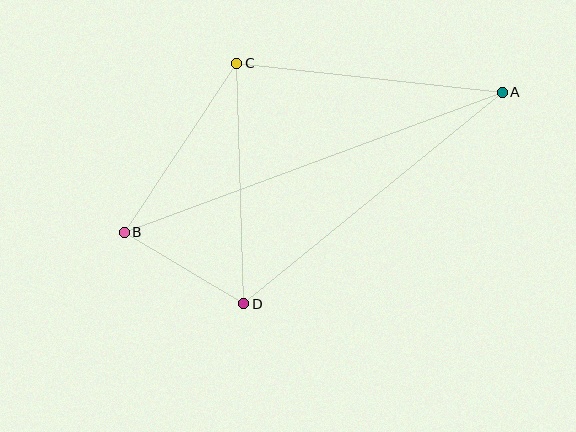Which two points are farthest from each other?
Points A and B are farthest from each other.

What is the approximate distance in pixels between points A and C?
The distance between A and C is approximately 267 pixels.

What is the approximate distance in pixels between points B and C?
The distance between B and C is approximately 203 pixels.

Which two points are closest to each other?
Points B and D are closest to each other.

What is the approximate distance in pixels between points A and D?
The distance between A and D is approximately 334 pixels.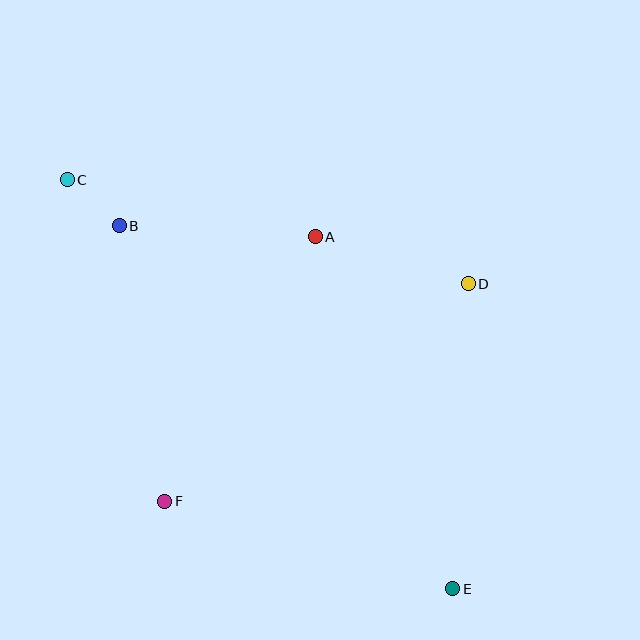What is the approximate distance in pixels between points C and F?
The distance between C and F is approximately 336 pixels.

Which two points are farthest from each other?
Points C and E are farthest from each other.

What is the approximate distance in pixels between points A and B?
The distance between A and B is approximately 196 pixels.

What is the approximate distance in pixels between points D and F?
The distance between D and F is approximately 373 pixels.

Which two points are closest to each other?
Points B and C are closest to each other.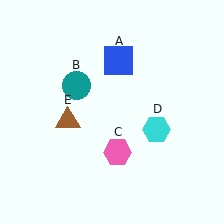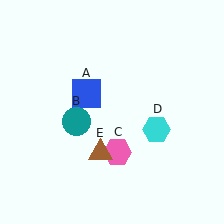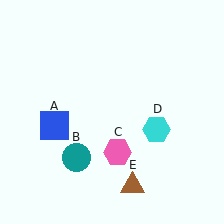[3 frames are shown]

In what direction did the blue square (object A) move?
The blue square (object A) moved down and to the left.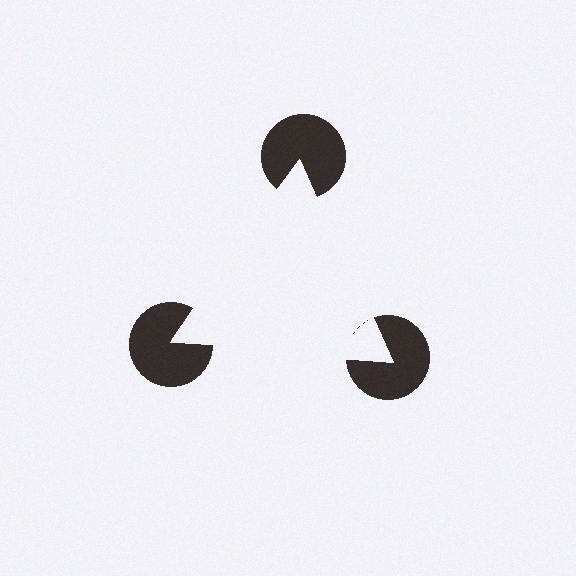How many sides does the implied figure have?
3 sides.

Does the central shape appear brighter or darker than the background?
It typically appears slightly brighter than the background, even though no actual brightness change is drawn.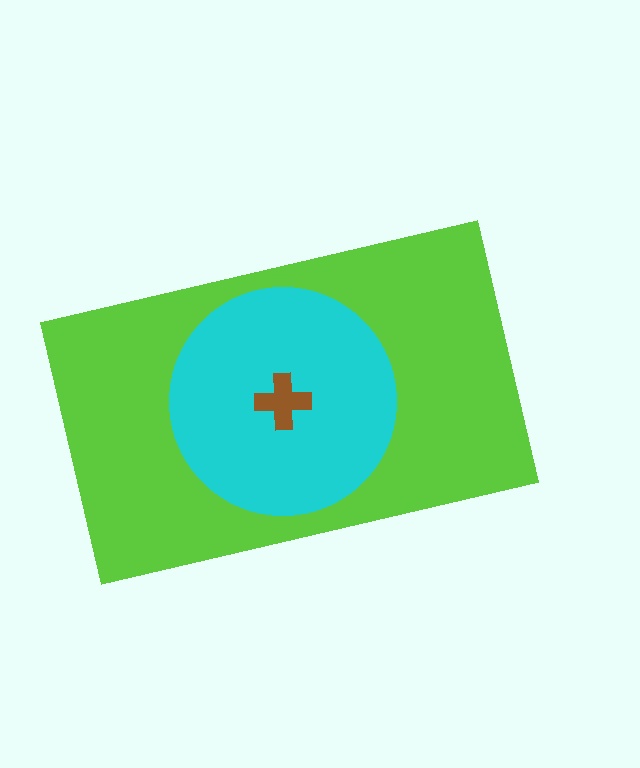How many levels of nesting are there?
3.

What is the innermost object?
The brown cross.